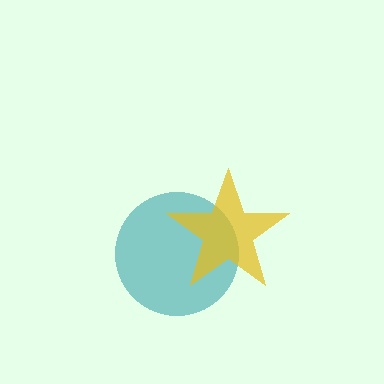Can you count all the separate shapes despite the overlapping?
Yes, there are 2 separate shapes.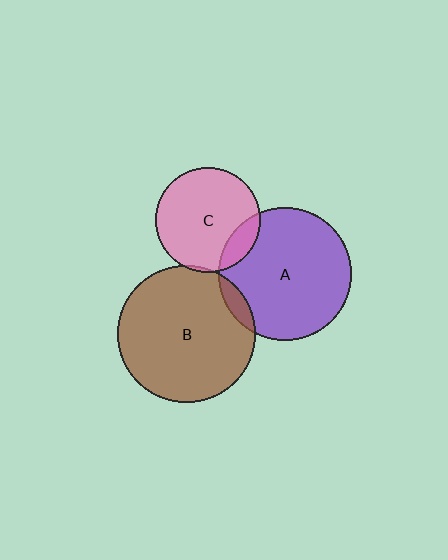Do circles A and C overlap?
Yes.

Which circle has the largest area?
Circle B (brown).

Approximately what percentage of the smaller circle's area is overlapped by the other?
Approximately 15%.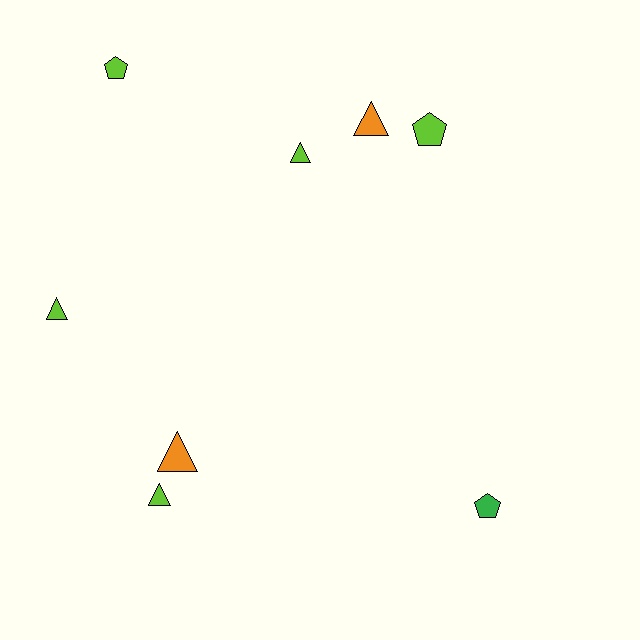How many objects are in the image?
There are 8 objects.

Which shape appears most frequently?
Triangle, with 5 objects.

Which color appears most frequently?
Lime, with 5 objects.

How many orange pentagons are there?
There are no orange pentagons.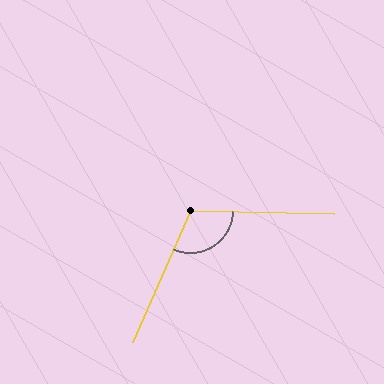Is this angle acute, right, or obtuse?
It is obtuse.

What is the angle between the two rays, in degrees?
Approximately 112 degrees.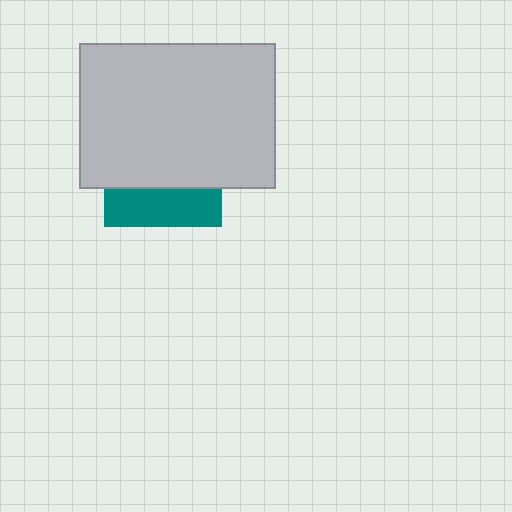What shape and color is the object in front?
The object in front is a light gray rectangle.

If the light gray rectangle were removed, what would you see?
You would see the complete teal square.